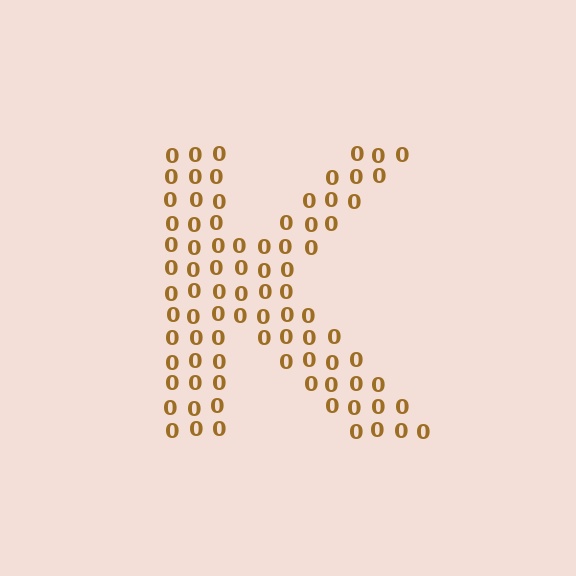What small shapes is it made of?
It is made of small digit 0's.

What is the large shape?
The large shape is the letter K.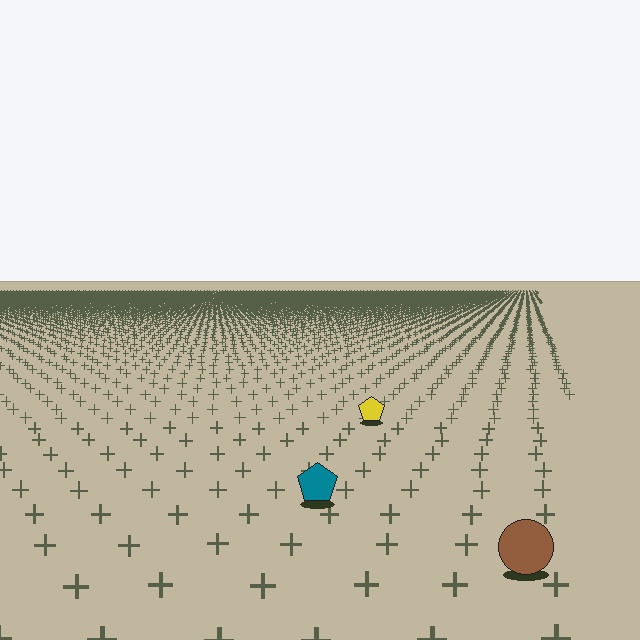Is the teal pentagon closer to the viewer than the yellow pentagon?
Yes. The teal pentagon is closer — you can tell from the texture gradient: the ground texture is coarser near it.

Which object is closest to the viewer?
The brown circle is closest. The texture marks near it are larger and more spread out.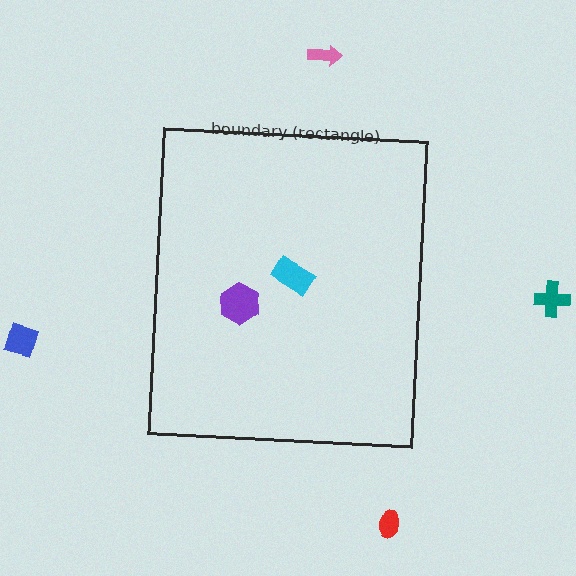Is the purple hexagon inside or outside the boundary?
Inside.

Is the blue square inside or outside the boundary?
Outside.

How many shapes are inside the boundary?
2 inside, 4 outside.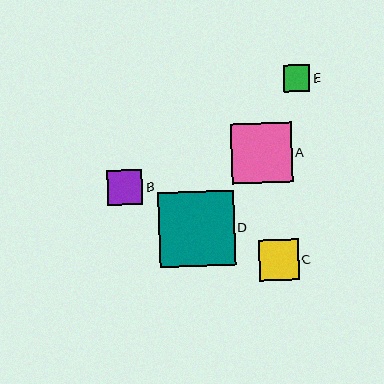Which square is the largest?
Square D is the largest with a size of approximately 75 pixels.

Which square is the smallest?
Square E is the smallest with a size of approximately 27 pixels.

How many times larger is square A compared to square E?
Square A is approximately 2.3 times the size of square E.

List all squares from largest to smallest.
From largest to smallest: D, A, C, B, E.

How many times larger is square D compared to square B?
Square D is approximately 2.1 times the size of square B.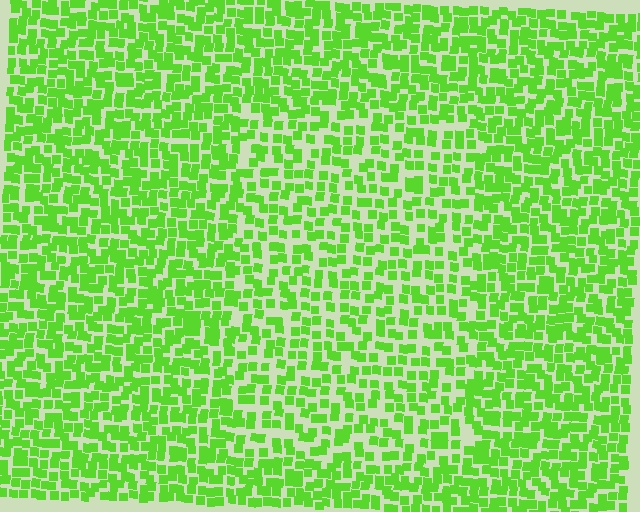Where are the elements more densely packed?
The elements are more densely packed outside the rectangle boundary.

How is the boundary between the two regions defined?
The boundary is defined by a change in element density (approximately 1.5x ratio). All elements are the same color, size, and shape.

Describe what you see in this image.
The image contains small lime elements arranged at two different densities. A rectangle-shaped region is visible where the elements are less densely packed than the surrounding area.